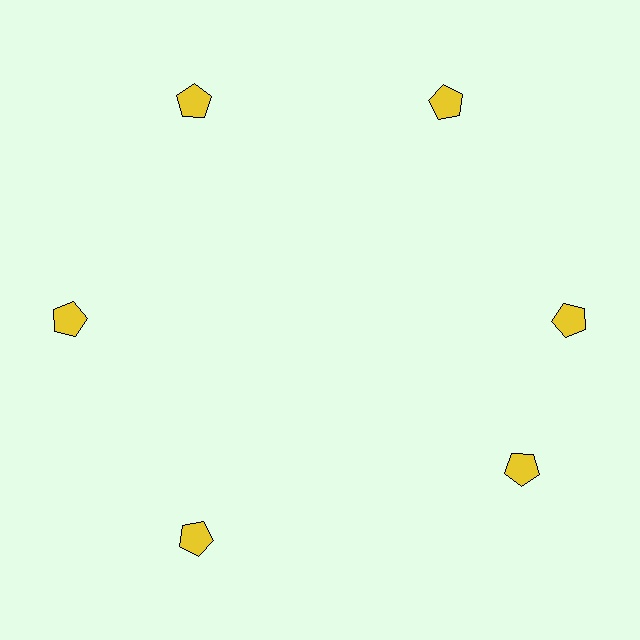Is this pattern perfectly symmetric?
No. The 6 yellow pentagons are arranged in a ring, but one element near the 5 o'clock position is rotated out of alignment along the ring, breaking the 6-fold rotational symmetry.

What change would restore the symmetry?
The symmetry would be restored by rotating it back into even spacing with its neighbors so that all 6 pentagons sit at equal angles and equal distance from the center.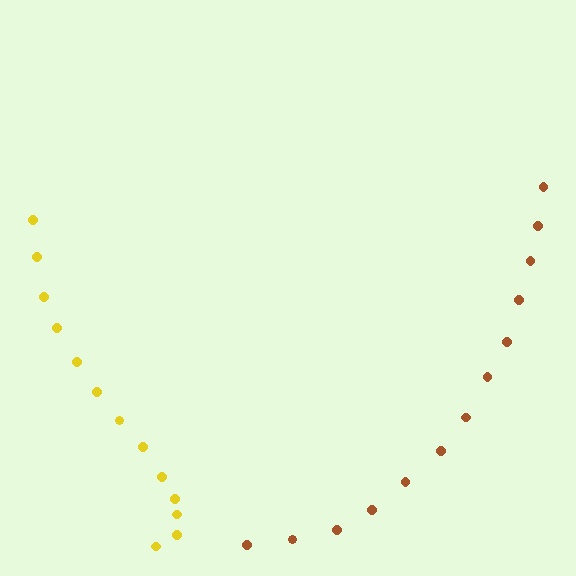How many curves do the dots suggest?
There are 2 distinct paths.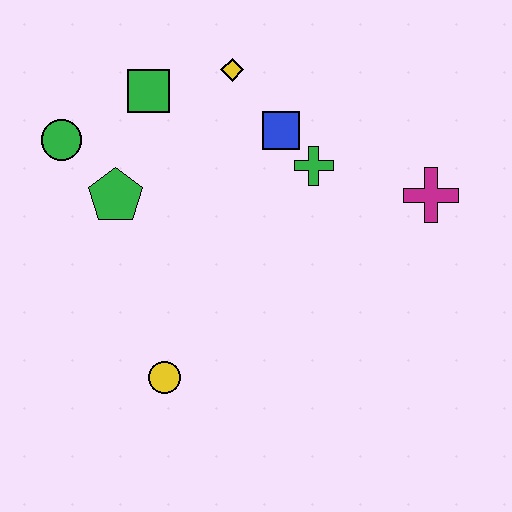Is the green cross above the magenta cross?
Yes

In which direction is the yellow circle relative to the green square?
The yellow circle is below the green square.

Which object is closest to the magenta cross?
The green cross is closest to the magenta cross.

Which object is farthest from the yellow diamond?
The yellow circle is farthest from the yellow diamond.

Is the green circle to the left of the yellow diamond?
Yes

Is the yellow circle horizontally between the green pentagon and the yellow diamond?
Yes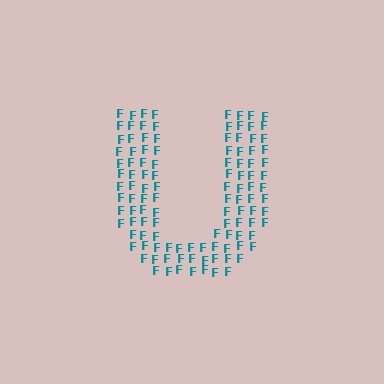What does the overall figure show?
The overall figure shows the letter U.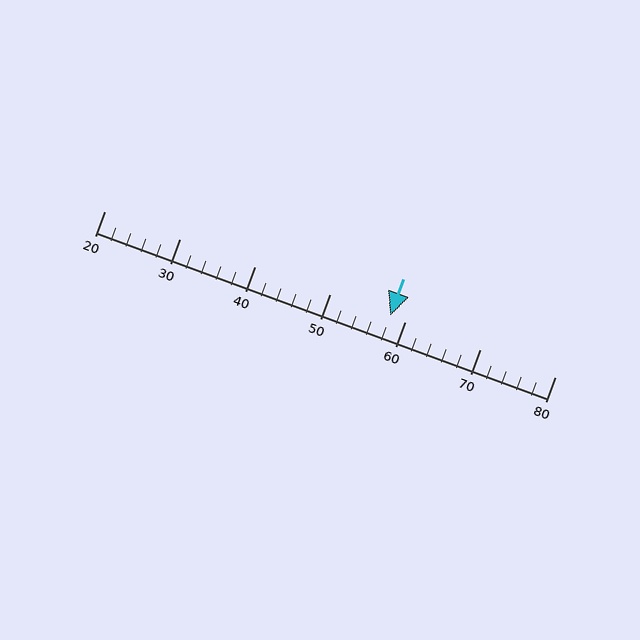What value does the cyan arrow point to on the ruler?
The cyan arrow points to approximately 58.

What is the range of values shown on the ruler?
The ruler shows values from 20 to 80.